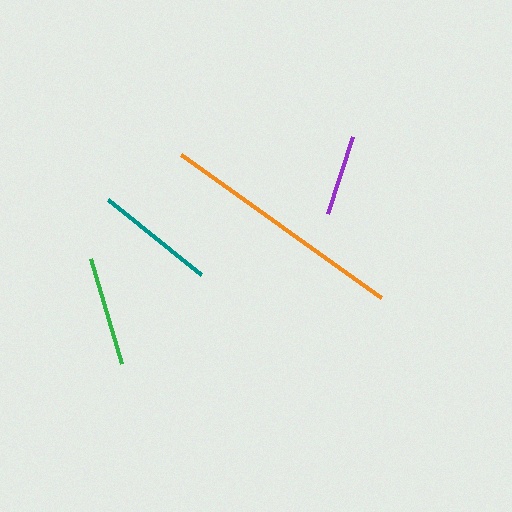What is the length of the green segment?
The green segment is approximately 110 pixels long.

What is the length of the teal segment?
The teal segment is approximately 120 pixels long.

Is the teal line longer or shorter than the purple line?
The teal line is longer than the purple line.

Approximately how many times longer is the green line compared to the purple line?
The green line is approximately 1.4 times the length of the purple line.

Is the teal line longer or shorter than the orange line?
The orange line is longer than the teal line.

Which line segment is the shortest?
The purple line is the shortest at approximately 80 pixels.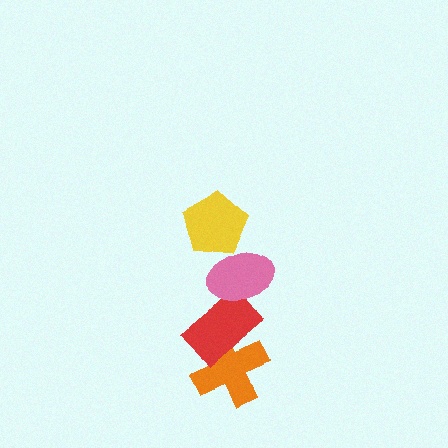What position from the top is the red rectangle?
The red rectangle is 3rd from the top.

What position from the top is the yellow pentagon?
The yellow pentagon is 1st from the top.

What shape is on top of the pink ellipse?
The yellow pentagon is on top of the pink ellipse.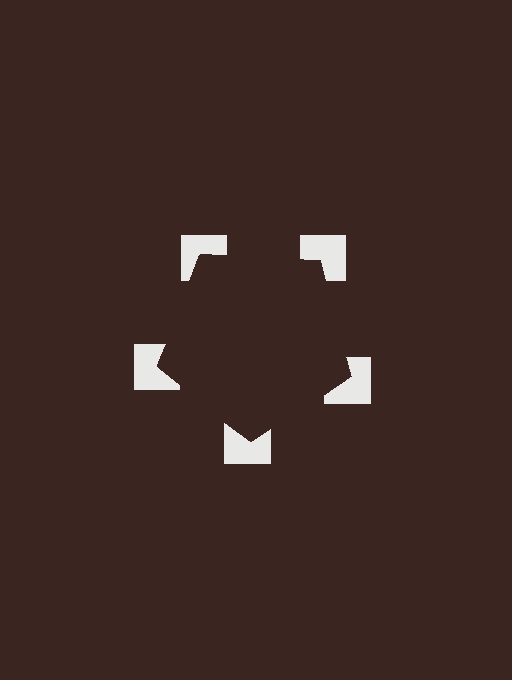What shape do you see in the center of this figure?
An illusory pentagon — its edges are inferred from the aligned wedge cuts in the notched squares, not physically drawn.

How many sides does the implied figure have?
5 sides.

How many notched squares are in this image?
There are 5 — one at each vertex of the illusory pentagon.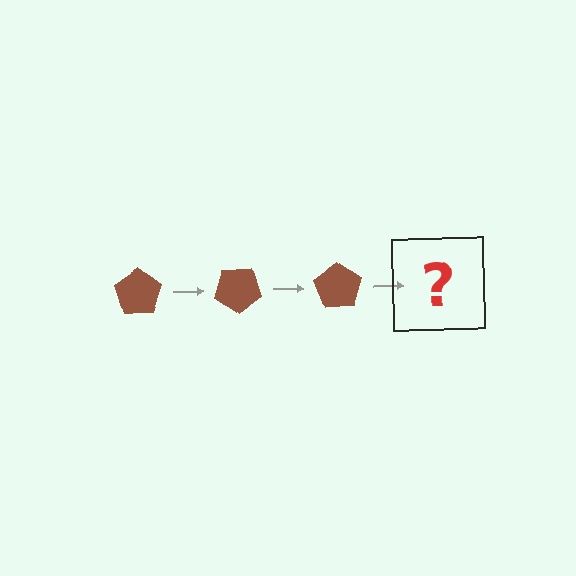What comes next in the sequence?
The next element should be a brown pentagon rotated 105 degrees.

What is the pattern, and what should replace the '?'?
The pattern is that the pentagon rotates 35 degrees each step. The '?' should be a brown pentagon rotated 105 degrees.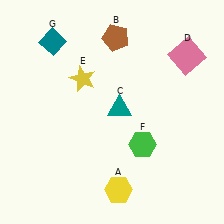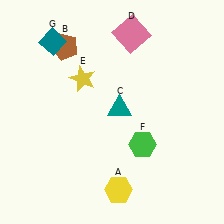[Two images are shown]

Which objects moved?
The objects that moved are: the brown pentagon (B), the pink square (D).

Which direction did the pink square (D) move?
The pink square (D) moved left.